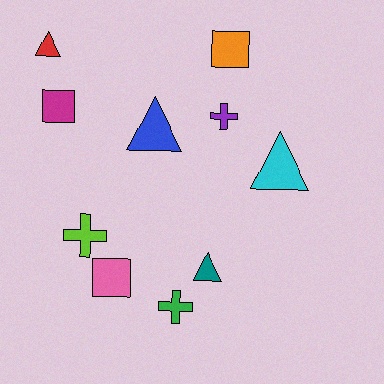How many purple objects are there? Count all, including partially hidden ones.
There is 1 purple object.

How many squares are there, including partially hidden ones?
There are 3 squares.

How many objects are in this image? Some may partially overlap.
There are 10 objects.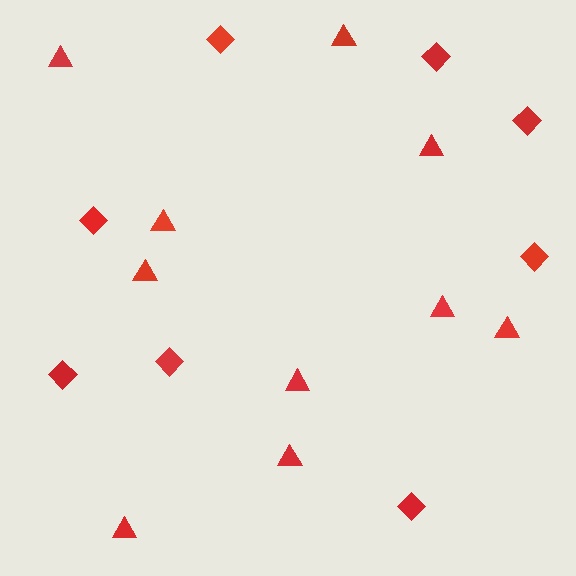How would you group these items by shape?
There are 2 groups: one group of triangles (10) and one group of diamonds (8).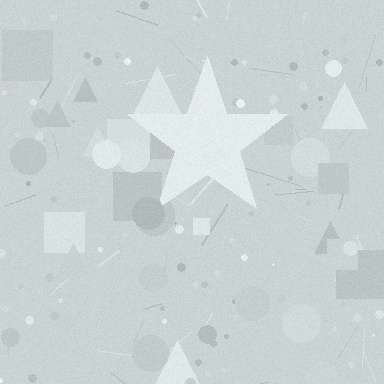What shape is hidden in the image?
A star is hidden in the image.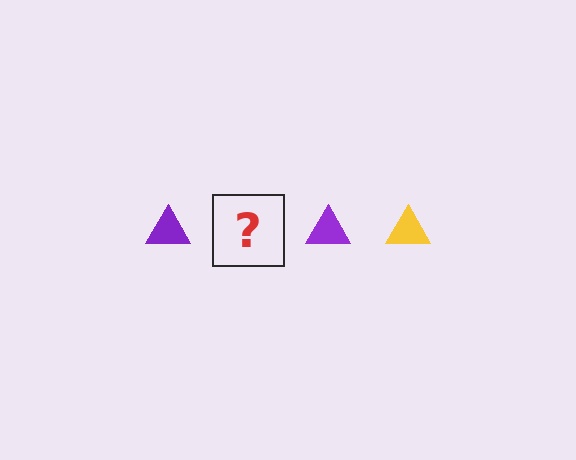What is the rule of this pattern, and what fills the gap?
The rule is that the pattern cycles through purple, yellow triangles. The gap should be filled with a yellow triangle.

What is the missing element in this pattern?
The missing element is a yellow triangle.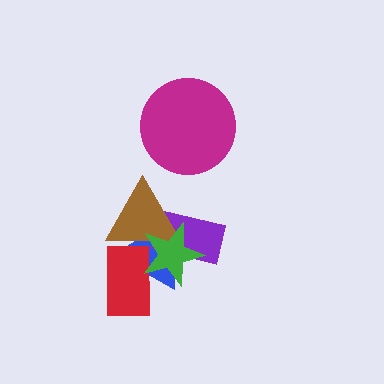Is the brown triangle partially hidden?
Yes, it is partially covered by another shape.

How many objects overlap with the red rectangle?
3 objects overlap with the red rectangle.